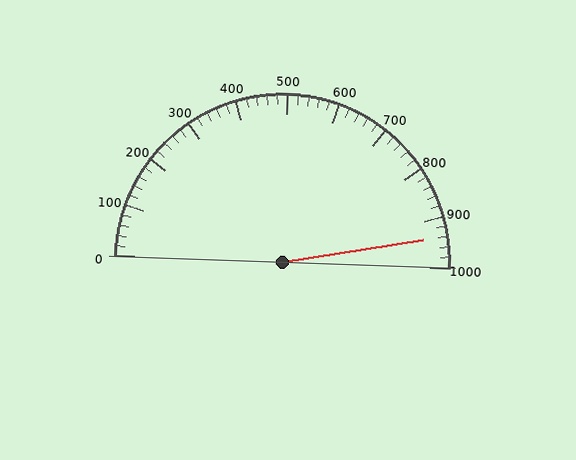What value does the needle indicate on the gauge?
The needle indicates approximately 940.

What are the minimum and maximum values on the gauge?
The gauge ranges from 0 to 1000.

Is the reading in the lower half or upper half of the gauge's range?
The reading is in the upper half of the range (0 to 1000).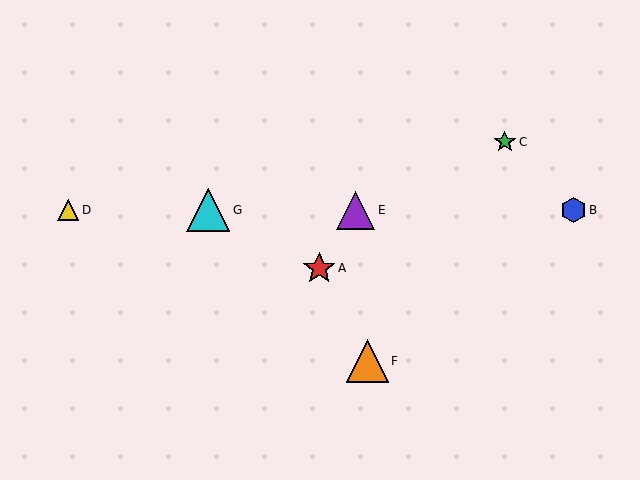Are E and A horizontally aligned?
No, E is at y≈210 and A is at y≈268.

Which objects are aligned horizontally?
Objects B, D, E, G are aligned horizontally.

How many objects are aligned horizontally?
4 objects (B, D, E, G) are aligned horizontally.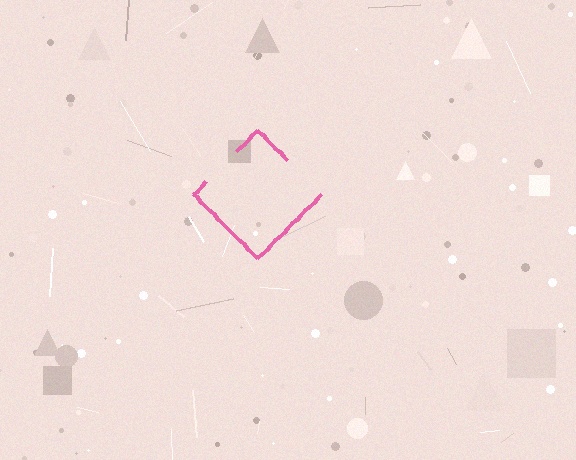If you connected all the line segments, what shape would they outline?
They would outline a diamond.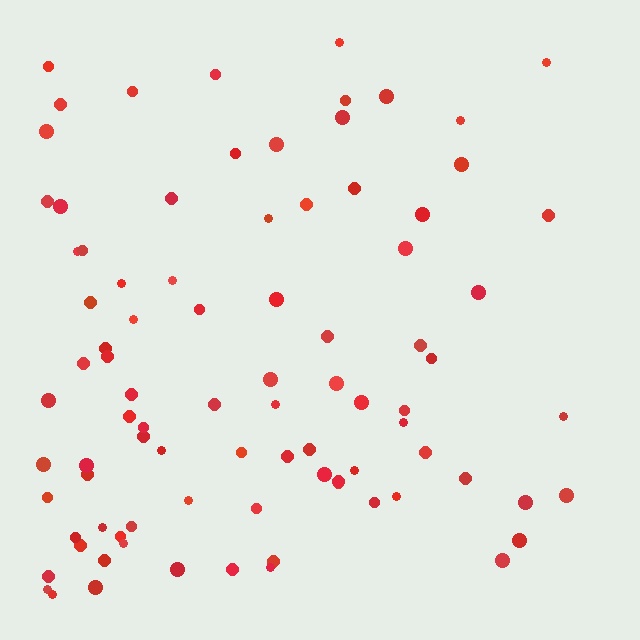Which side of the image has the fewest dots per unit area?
The right.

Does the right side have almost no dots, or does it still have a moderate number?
Still a moderate number, just noticeably fewer than the left.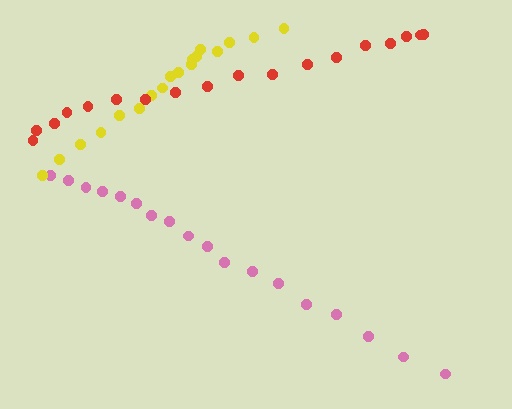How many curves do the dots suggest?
There are 3 distinct paths.